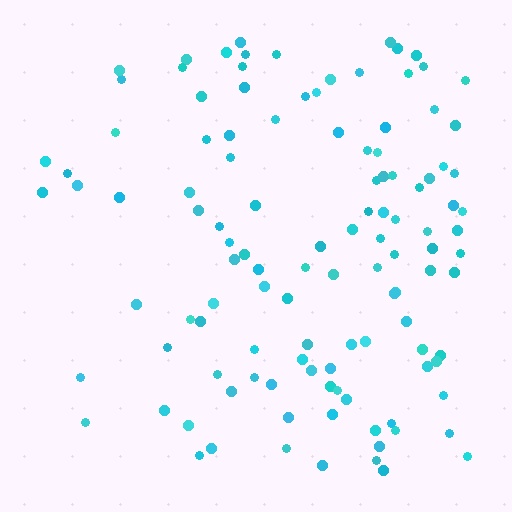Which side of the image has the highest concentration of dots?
The right.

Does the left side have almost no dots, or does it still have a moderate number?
Still a moderate number, just noticeably fewer than the right.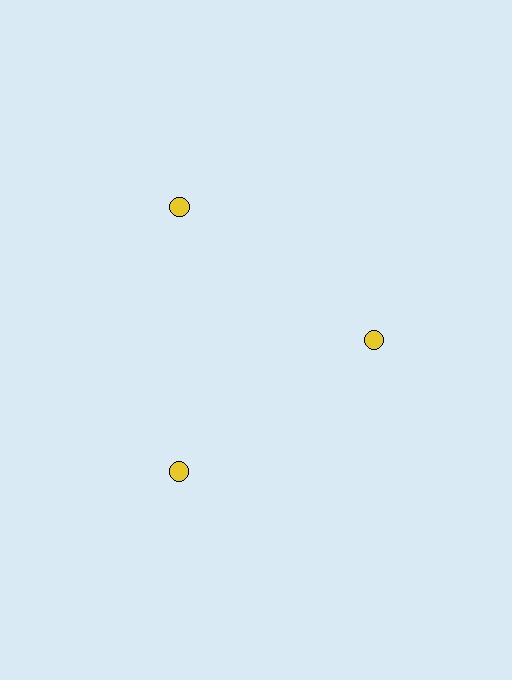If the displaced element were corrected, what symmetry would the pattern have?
It would have 3-fold rotational symmetry — the pattern would map onto itself every 120 degrees.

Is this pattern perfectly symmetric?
No. The 3 yellow circles are arranged in a ring, but one element near the 3 o'clock position is pulled inward toward the center, breaking the 3-fold rotational symmetry.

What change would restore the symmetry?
The symmetry would be restored by moving it outward, back onto the ring so that all 3 circles sit at equal angles and equal distance from the center.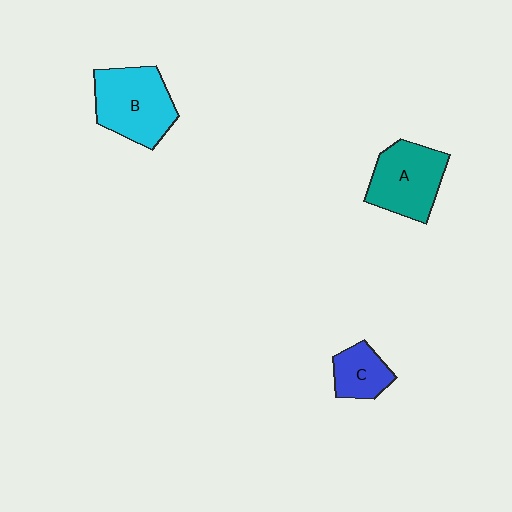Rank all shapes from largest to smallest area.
From largest to smallest: B (cyan), A (teal), C (blue).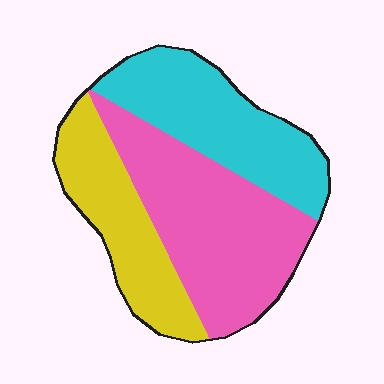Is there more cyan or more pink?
Pink.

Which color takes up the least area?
Yellow, at roughly 25%.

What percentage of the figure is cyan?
Cyan takes up about one third (1/3) of the figure.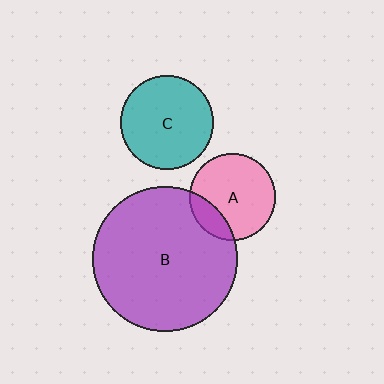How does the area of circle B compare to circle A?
Approximately 2.8 times.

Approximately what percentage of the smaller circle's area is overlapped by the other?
Approximately 20%.